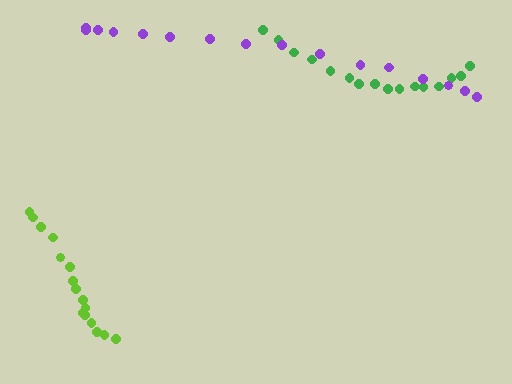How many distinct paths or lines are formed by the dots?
There are 3 distinct paths.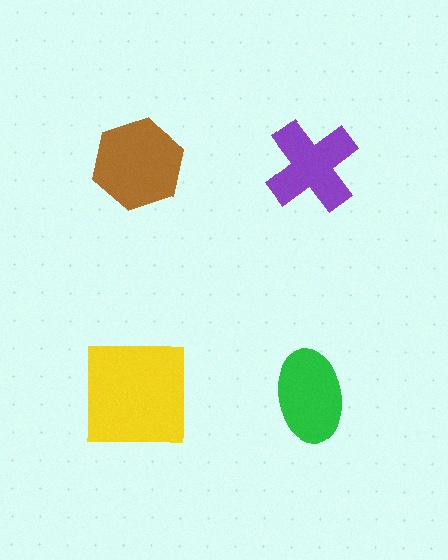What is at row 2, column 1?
A yellow square.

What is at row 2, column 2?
A green ellipse.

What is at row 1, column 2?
A purple cross.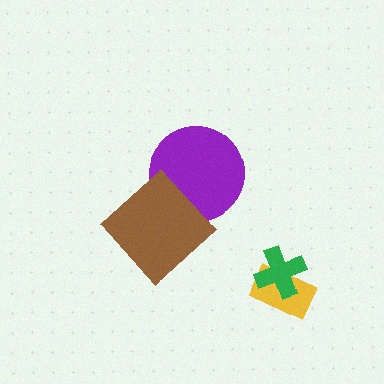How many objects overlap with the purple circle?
1 object overlaps with the purple circle.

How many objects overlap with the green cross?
1 object overlaps with the green cross.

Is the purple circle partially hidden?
Yes, it is partially covered by another shape.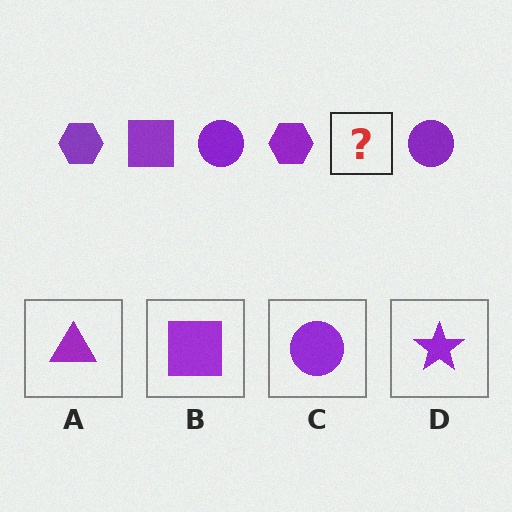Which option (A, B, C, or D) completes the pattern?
B.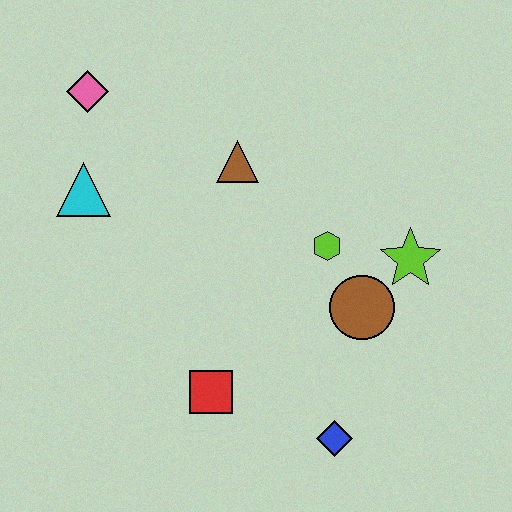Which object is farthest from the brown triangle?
The blue diamond is farthest from the brown triangle.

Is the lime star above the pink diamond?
No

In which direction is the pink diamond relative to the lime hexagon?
The pink diamond is to the left of the lime hexagon.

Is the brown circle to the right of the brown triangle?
Yes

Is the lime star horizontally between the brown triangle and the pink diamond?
No